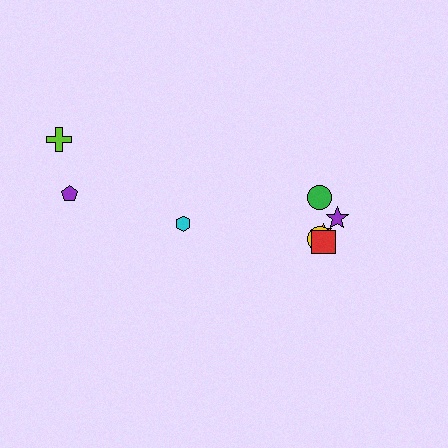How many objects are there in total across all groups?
There are 8 objects.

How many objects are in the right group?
There are 5 objects.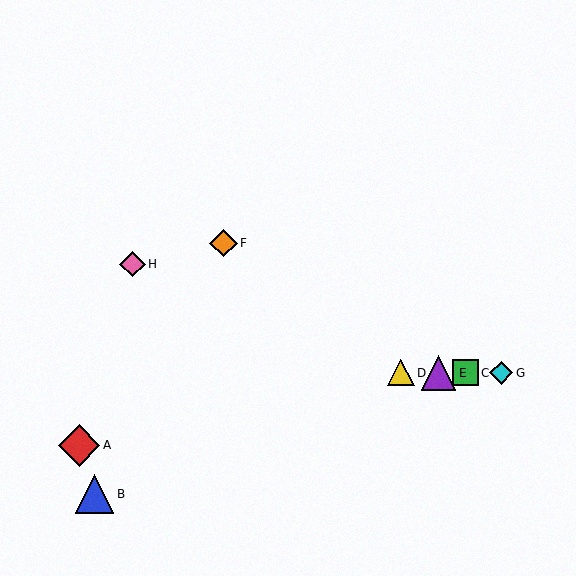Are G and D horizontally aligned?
Yes, both are at y≈373.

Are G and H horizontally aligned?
No, G is at y≈373 and H is at y≈264.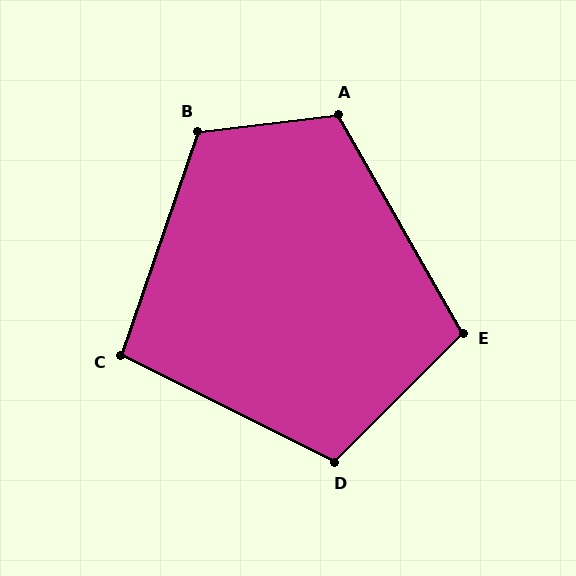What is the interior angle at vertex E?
Approximately 106 degrees (obtuse).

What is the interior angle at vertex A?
Approximately 113 degrees (obtuse).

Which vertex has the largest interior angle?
B, at approximately 116 degrees.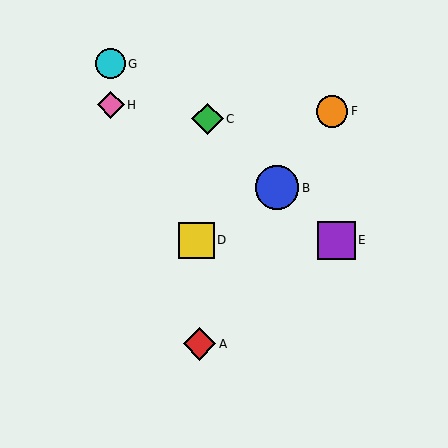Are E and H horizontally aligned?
No, E is at y≈240 and H is at y≈105.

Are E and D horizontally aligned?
Yes, both are at y≈240.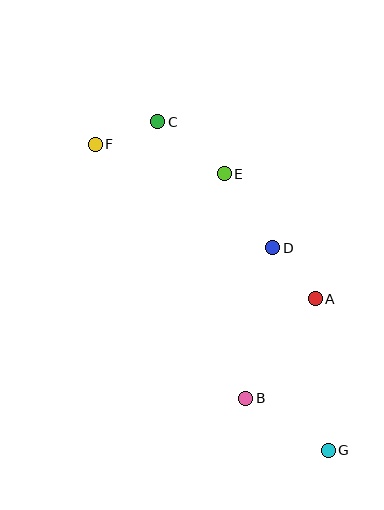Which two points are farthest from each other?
Points F and G are farthest from each other.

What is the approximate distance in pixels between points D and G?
The distance between D and G is approximately 210 pixels.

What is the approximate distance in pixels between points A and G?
The distance between A and G is approximately 152 pixels.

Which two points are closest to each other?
Points A and D are closest to each other.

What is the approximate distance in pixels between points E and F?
The distance between E and F is approximately 132 pixels.